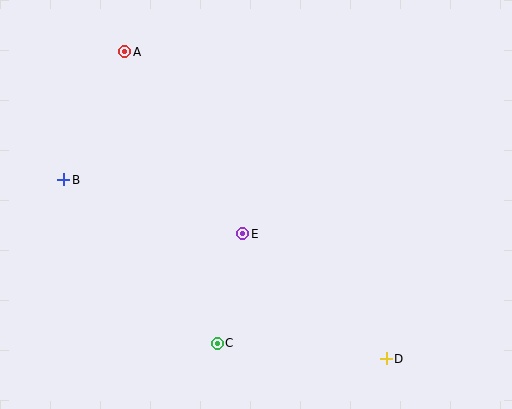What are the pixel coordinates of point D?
Point D is at (386, 359).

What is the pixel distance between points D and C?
The distance between D and C is 170 pixels.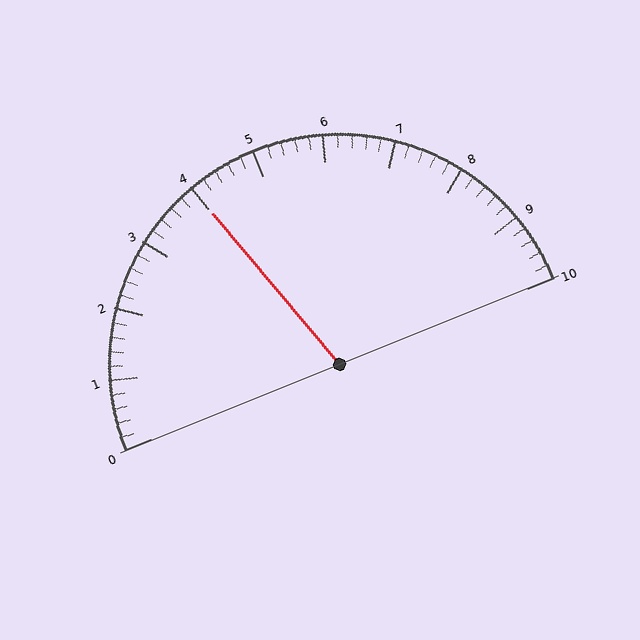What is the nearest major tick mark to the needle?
The nearest major tick mark is 4.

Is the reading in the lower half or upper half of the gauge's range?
The reading is in the lower half of the range (0 to 10).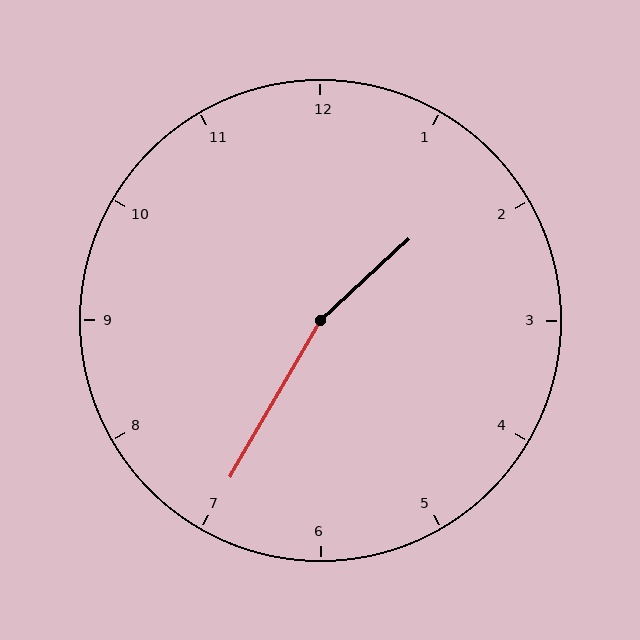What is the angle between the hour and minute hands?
Approximately 162 degrees.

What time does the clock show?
1:35.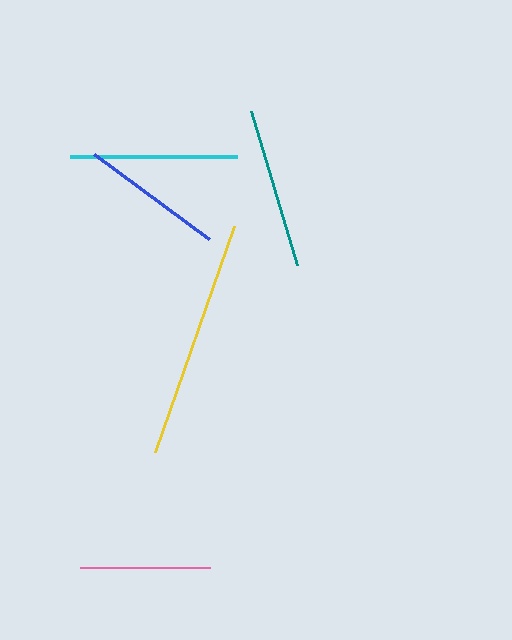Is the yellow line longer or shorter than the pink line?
The yellow line is longer than the pink line.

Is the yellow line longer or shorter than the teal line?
The yellow line is longer than the teal line.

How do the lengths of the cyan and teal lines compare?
The cyan and teal lines are approximately the same length.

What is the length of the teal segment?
The teal segment is approximately 161 pixels long.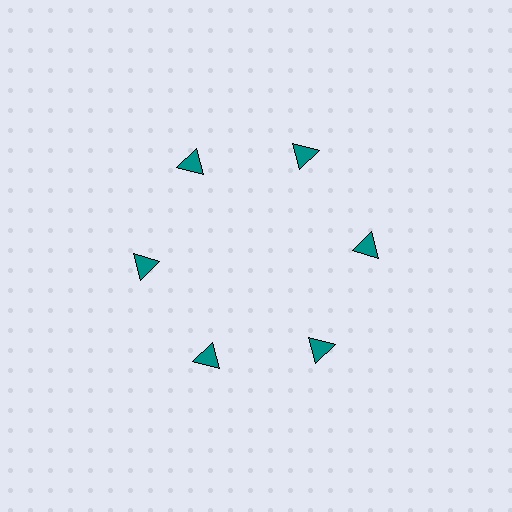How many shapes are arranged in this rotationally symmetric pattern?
There are 6 shapes, arranged in 6 groups of 1.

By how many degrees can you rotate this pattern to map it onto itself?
The pattern maps onto itself every 60 degrees of rotation.